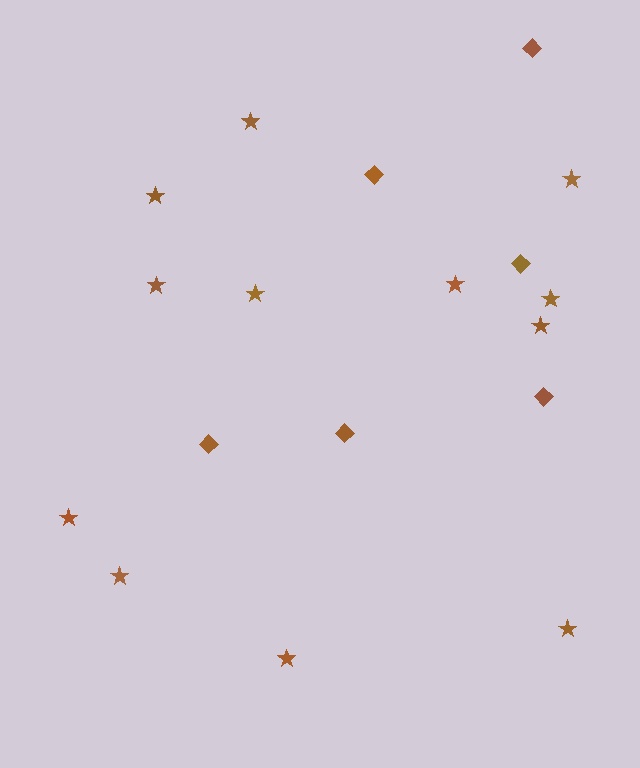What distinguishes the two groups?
There are 2 groups: one group of stars (12) and one group of diamonds (6).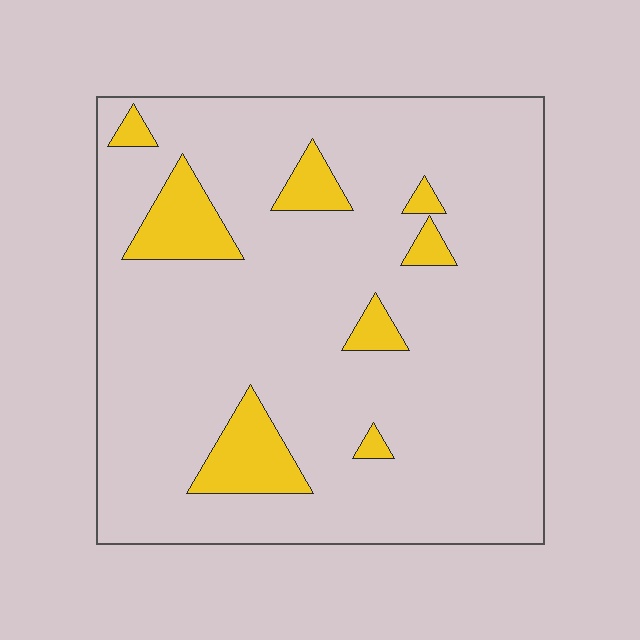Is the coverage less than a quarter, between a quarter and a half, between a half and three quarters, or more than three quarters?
Less than a quarter.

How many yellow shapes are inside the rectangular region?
8.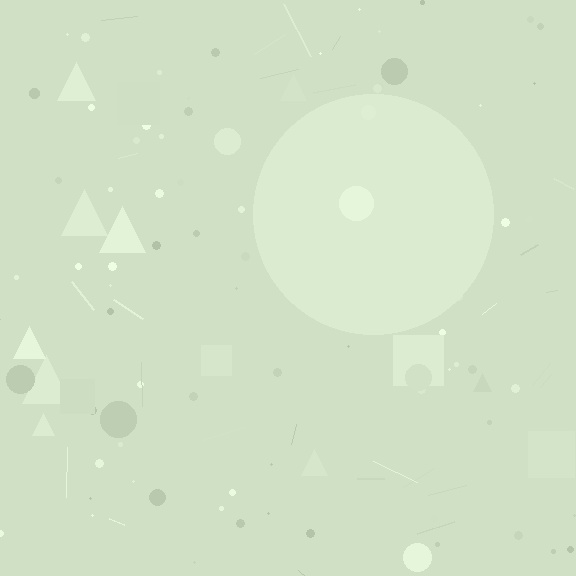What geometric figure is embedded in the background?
A circle is embedded in the background.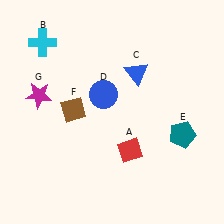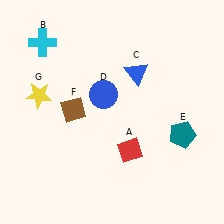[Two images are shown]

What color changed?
The star (G) changed from magenta in Image 1 to yellow in Image 2.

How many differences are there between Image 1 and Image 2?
There is 1 difference between the two images.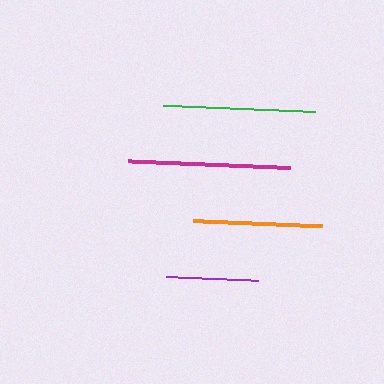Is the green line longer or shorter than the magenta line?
The magenta line is longer than the green line.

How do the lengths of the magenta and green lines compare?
The magenta and green lines are approximately the same length.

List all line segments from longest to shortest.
From longest to shortest: magenta, green, orange, purple.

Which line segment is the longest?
The magenta line is the longest at approximately 162 pixels.